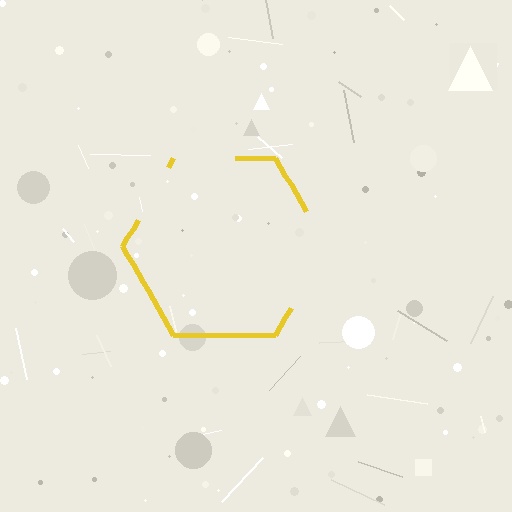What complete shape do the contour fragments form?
The contour fragments form a hexagon.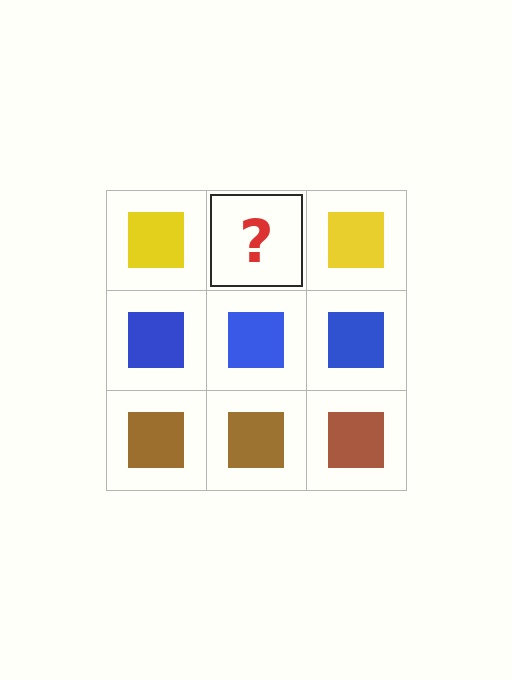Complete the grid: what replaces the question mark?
The question mark should be replaced with a yellow square.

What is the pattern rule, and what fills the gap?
The rule is that each row has a consistent color. The gap should be filled with a yellow square.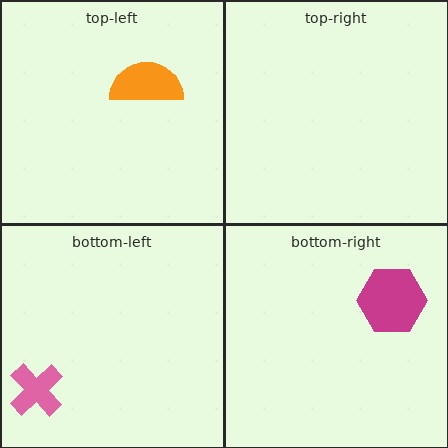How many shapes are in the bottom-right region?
1.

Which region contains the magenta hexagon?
The bottom-right region.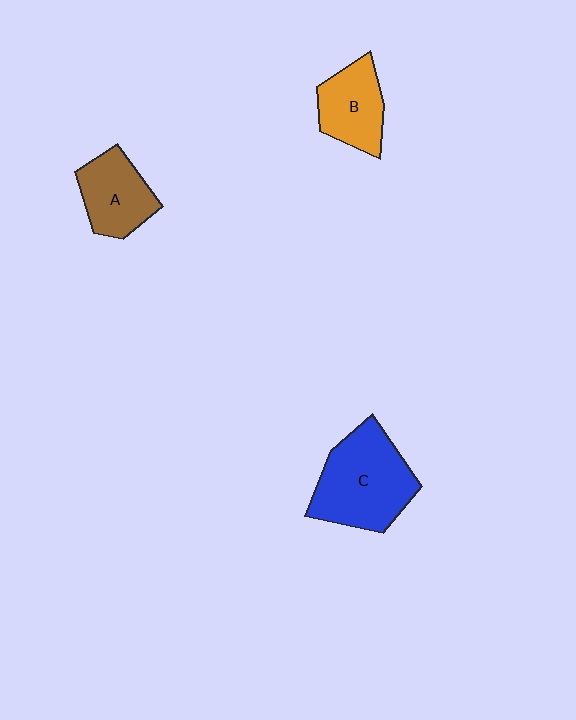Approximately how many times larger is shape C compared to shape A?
Approximately 1.6 times.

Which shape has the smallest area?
Shape B (orange).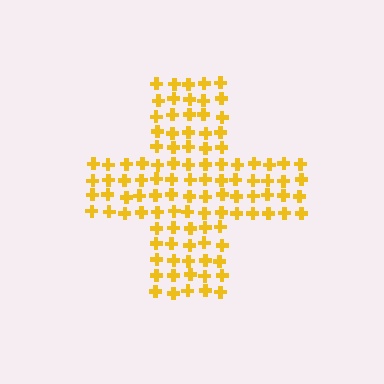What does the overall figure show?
The overall figure shows a cross.